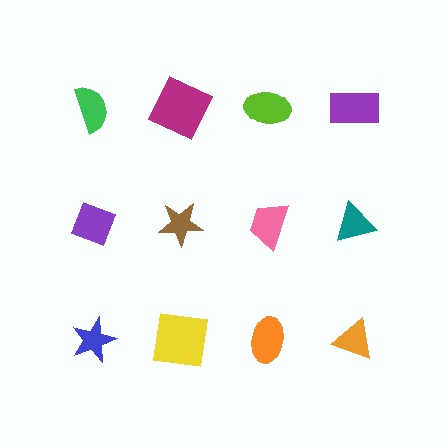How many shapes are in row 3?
4 shapes.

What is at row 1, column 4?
A purple rectangle.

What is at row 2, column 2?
A brown star.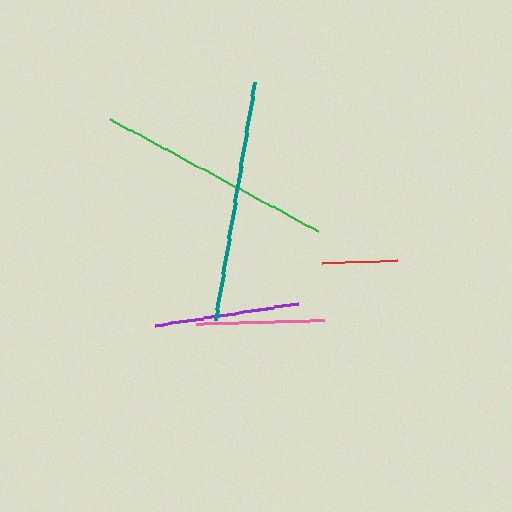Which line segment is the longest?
The teal line is the longest at approximately 241 pixels.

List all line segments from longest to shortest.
From longest to shortest: teal, green, purple, pink, red.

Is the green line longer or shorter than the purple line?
The green line is longer than the purple line.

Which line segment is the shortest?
The red line is the shortest at approximately 76 pixels.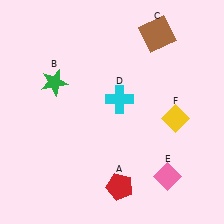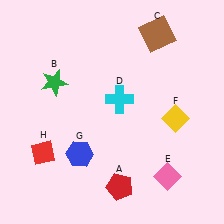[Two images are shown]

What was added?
A blue hexagon (G), a red diamond (H) were added in Image 2.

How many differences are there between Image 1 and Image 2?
There are 2 differences between the two images.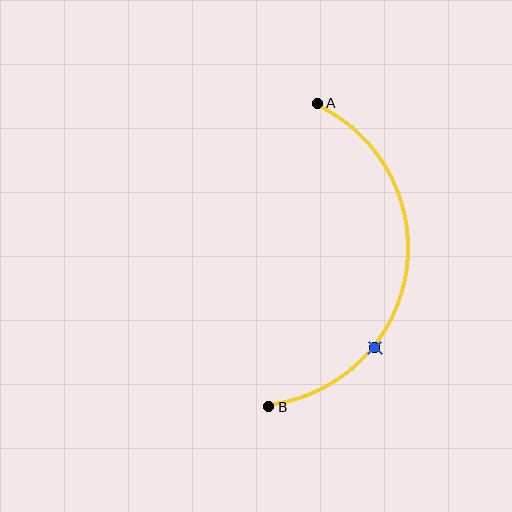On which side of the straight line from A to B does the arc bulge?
The arc bulges to the right of the straight line connecting A and B.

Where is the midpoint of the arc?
The arc midpoint is the point on the curve farthest from the straight line joining A and B. It sits to the right of that line.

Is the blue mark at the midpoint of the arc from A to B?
No. The blue mark lies on the arc but is closer to endpoint B. The arc midpoint would be at the point on the curve equidistant along the arc from both A and B.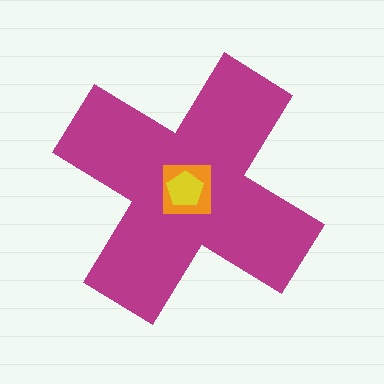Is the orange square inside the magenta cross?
Yes.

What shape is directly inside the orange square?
The yellow pentagon.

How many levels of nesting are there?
3.